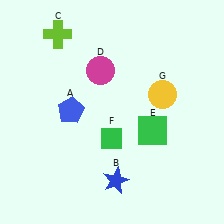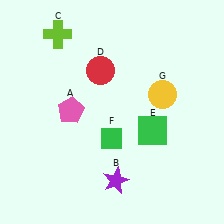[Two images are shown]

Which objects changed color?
A changed from blue to pink. B changed from blue to purple. D changed from magenta to red.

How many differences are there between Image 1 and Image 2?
There are 3 differences between the two images.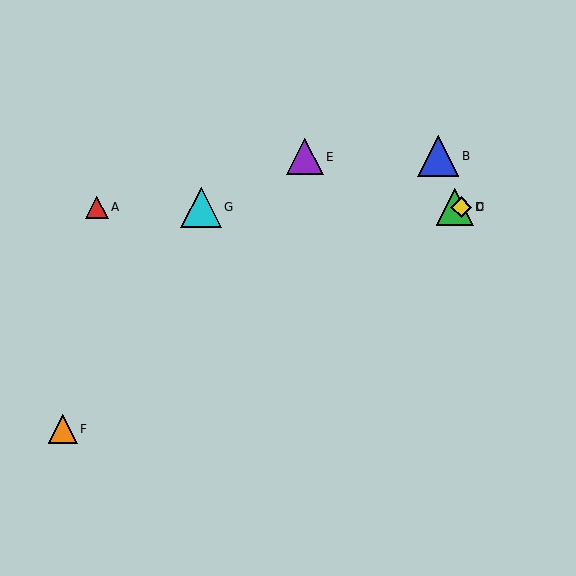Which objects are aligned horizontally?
Objects A, C, D, G are aligned horizontally.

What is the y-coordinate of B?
Object B is at y≈156.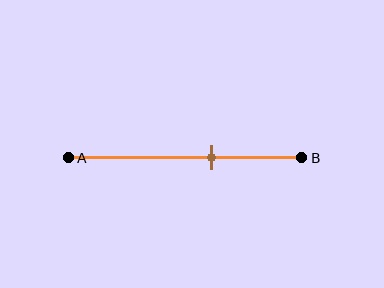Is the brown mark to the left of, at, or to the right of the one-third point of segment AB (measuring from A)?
The brown mark is to the right of the one-third point of segment AB.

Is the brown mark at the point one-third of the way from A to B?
No, the mark is at about 60% from A, not at the 33% one-third point.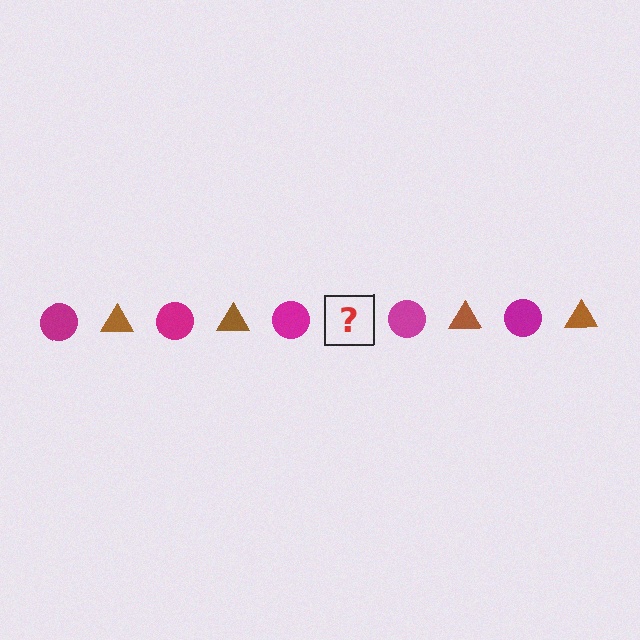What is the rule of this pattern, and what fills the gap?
The rule is that the pattern alternates between magenta circle and brown triangle. The gap should be filled with a brown triangle.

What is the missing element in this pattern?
The missing element is a brown triangle.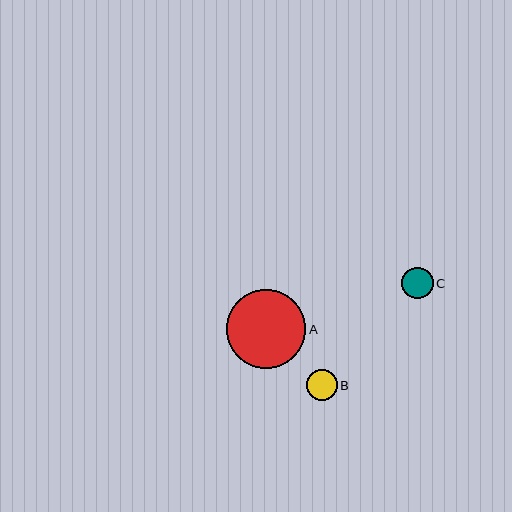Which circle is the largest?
Circle A is the largest with a size of approximately 79 pixels.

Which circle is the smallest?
Circle B is the smallest with a size of approximately 31 pixels.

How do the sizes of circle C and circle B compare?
Circle C and circle B are approximately the same size.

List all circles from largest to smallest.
From largest to smallest: A, C, B.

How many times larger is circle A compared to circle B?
Circle A is approximately 2.6 times the size of circle B.